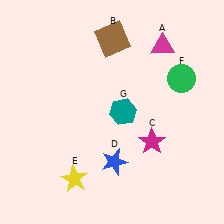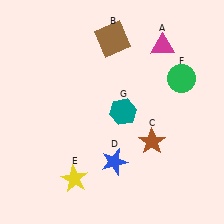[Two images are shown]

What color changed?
The star (C) changed from magenta in Image 1 to brown in Image 2.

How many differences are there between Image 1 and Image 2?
There is 1 difference between the two images.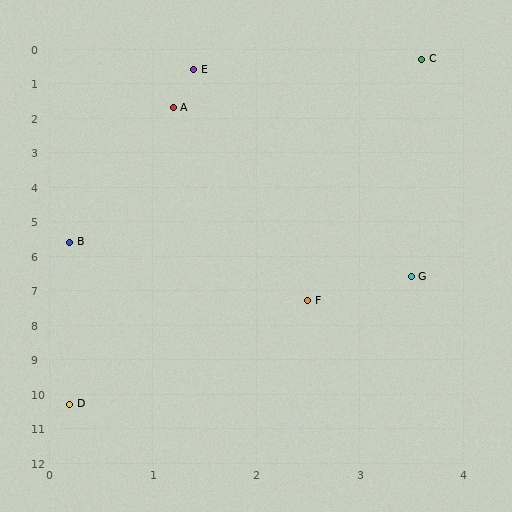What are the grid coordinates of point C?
Point C is at approximately (3.6, 0.3).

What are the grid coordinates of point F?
Point F is at approximately (2.5, 7.3).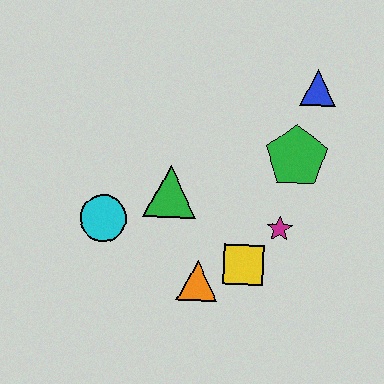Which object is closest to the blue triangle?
The green pentagon is closest to the blue triangle.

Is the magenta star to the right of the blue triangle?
No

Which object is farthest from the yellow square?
The blue triangle is farthest from the yellow square.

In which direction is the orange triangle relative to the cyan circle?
The orange triangle is to the right of the cyan circle.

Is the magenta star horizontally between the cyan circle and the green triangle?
No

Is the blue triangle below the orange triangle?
No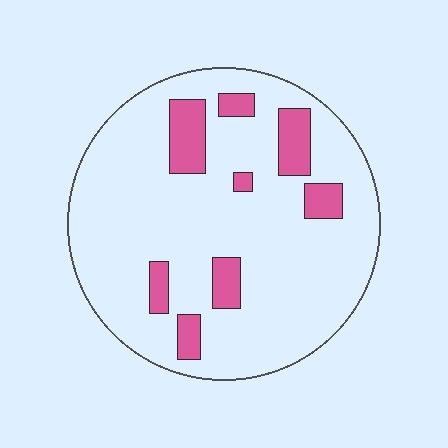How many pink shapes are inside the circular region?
8.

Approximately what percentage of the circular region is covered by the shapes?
Approximately 15%.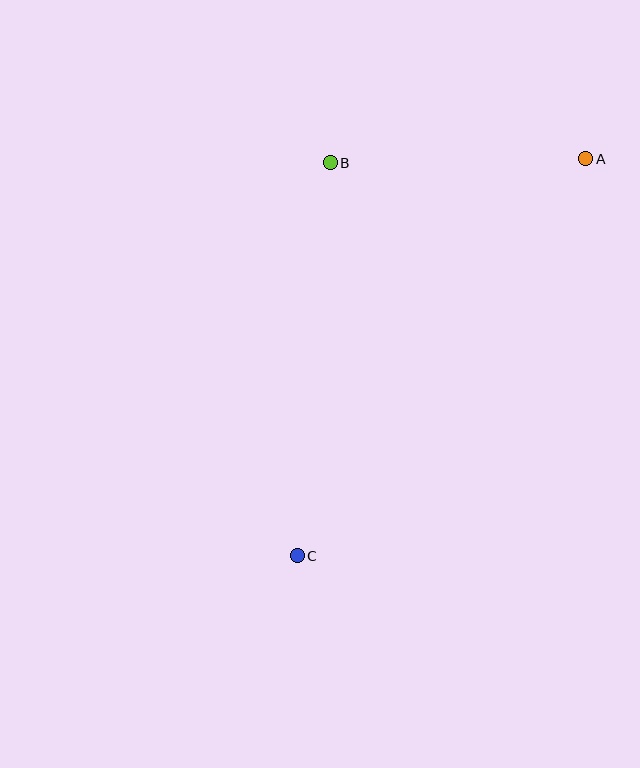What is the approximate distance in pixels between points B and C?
The distance between B and C is approximately 394 pixels.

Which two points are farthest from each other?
Points A and C are farthest from each other.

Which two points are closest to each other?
Points A and B are closest to each other.